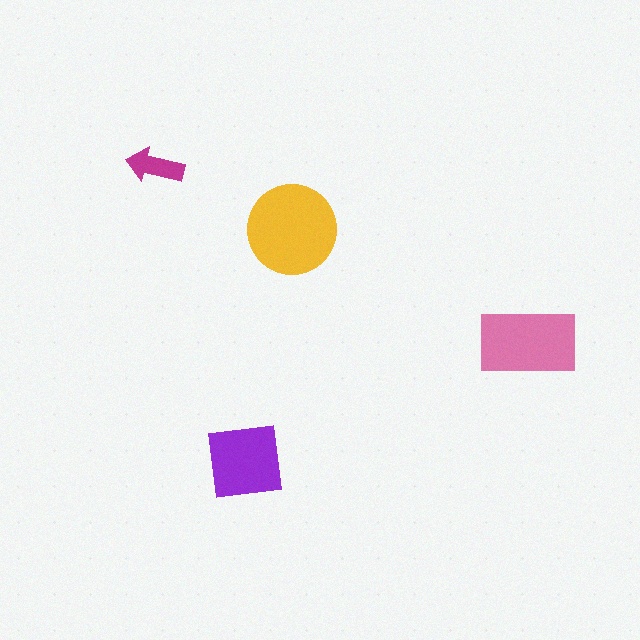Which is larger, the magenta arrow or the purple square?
The purple square.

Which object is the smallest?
The magenta arrow.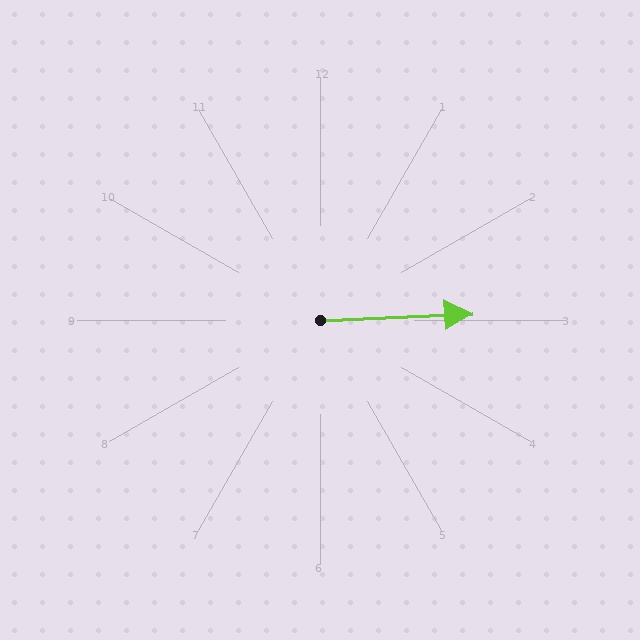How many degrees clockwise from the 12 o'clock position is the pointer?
Approximately 87 degrees.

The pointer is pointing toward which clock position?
Roughly 3 o'clock.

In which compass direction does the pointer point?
East.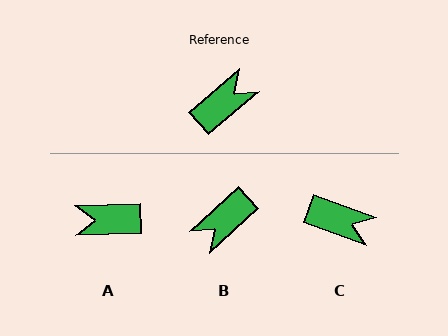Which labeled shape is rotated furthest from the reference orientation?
B, about 177 degrees away.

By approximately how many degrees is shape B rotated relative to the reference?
Approximately 177 degrees clockwise.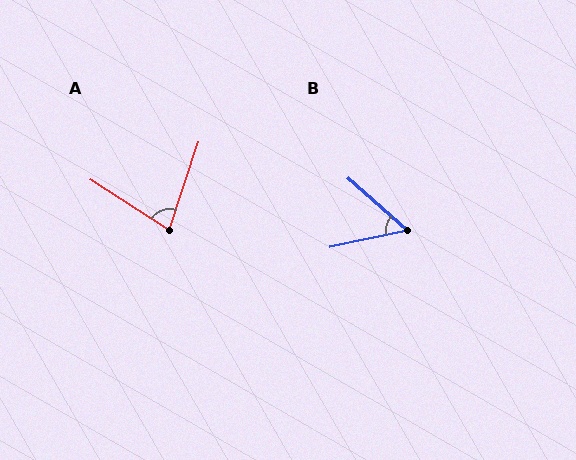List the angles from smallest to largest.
B (53°), A (76°).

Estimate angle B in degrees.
Approximately 53 degrees.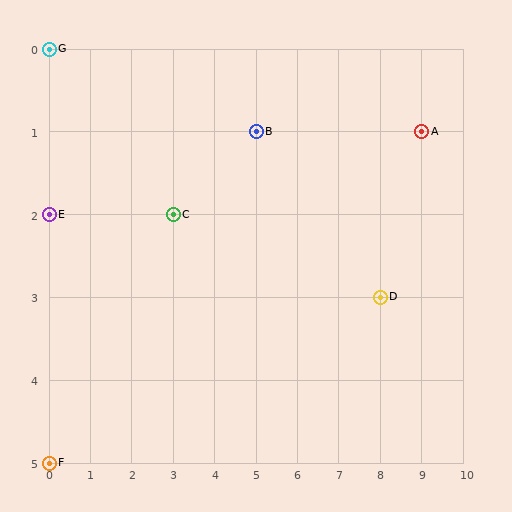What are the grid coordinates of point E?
Point E is at grid coordinates (0, 2).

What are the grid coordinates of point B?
Point B is at grid coordinates (5, 1).